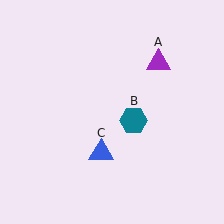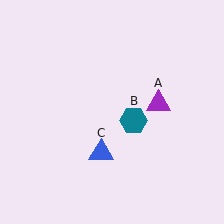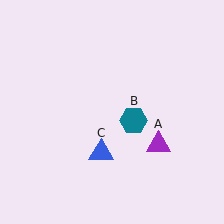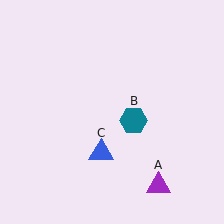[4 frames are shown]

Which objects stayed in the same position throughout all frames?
Teal hexagon (object B) and blue triangle (object C) remained stationary.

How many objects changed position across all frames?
1 object changed position: purple triangle (object A).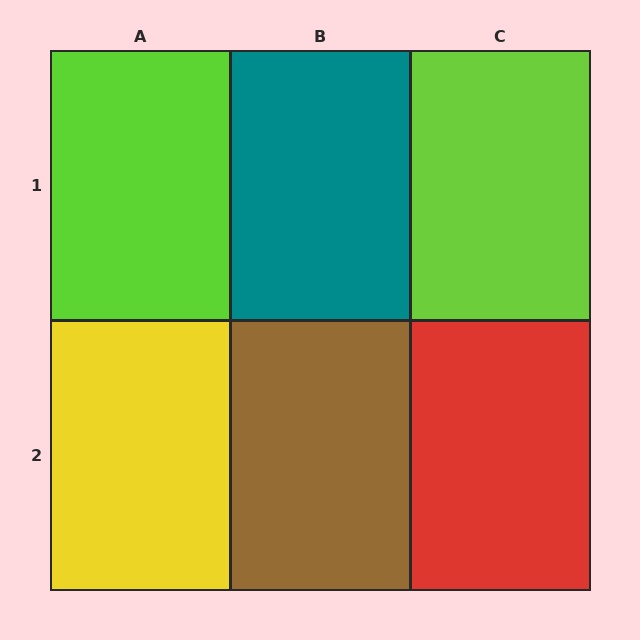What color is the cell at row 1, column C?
Lime.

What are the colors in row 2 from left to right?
Yellow, brown, red.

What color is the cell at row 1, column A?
Lime.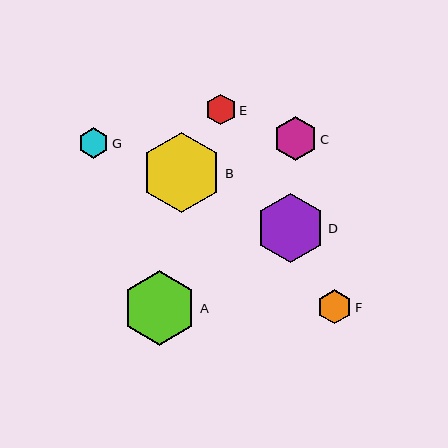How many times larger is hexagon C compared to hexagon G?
Hexagon C is approximately 1.4 times the size of hexagon G.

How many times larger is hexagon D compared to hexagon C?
Hexagon D is approximately 1.6 times the size of hexagon C.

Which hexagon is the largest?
Hexagon B is the largest with a size of approximately 80 pixels.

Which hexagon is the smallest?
Hexagon E is the smallest with a size of approximately 30 pixels.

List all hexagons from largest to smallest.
From largest to smallest: B, A, D, C, F, G, E.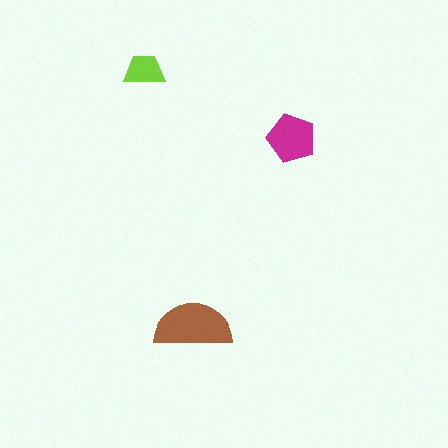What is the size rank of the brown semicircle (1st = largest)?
1st.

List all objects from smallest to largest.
The lime trapezoid, the magenta pentagon, the brown semicircle.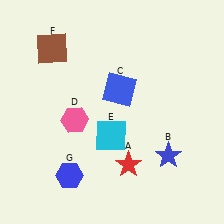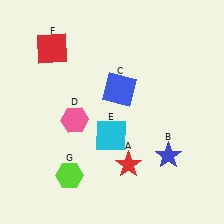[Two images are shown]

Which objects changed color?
F changed from brown to red. G changed from blue to lime.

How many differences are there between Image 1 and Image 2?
There are 2 differences between the two images.